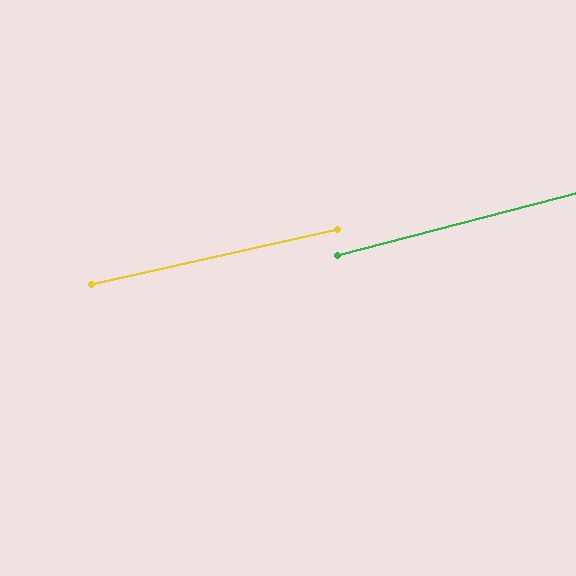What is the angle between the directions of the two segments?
Approximately 2 degrees.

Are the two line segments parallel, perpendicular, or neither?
Parallel — their directions differ by only 2.0°.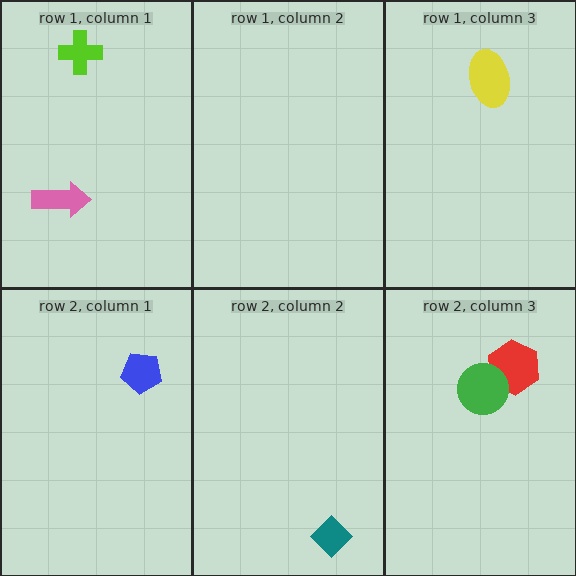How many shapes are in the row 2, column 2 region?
1.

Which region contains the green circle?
The row 2, column 3 region.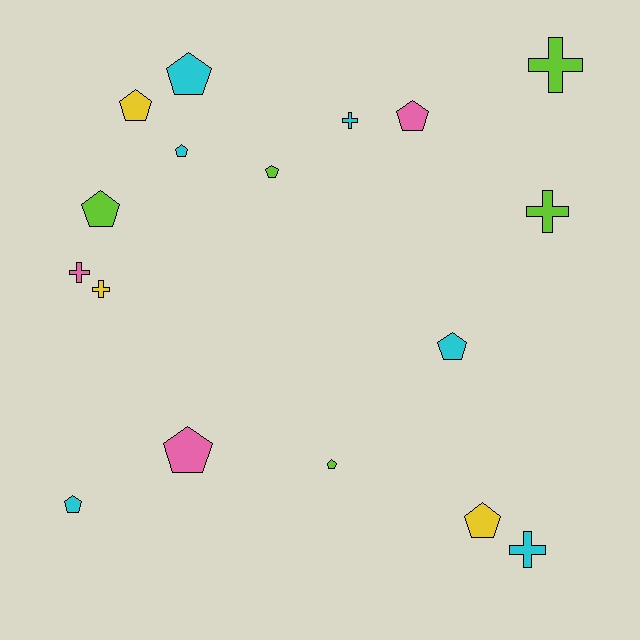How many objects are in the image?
There are 17 objects.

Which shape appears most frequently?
Pentagon, with 11 objects.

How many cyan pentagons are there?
There are 4 cyan pentagons.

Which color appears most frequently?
Cyan, with 6 objects.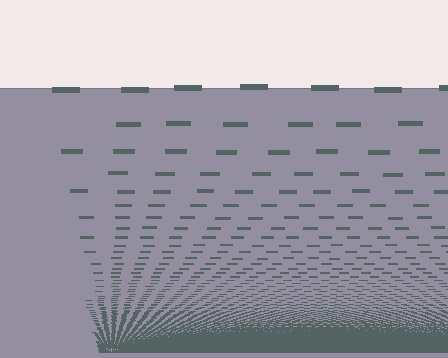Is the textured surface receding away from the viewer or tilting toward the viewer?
The surface appears to tilt toward the viewer. Texture elements get larger and sparser toward the top.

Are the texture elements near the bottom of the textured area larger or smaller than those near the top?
Smaller. The gradient is inverted — elements near the bottom are smaller and denser.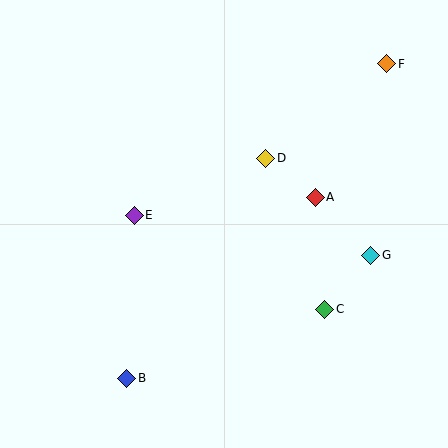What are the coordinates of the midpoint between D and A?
The midpoint between D and A is at (290, 178).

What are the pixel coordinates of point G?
Point G is at (371, 255).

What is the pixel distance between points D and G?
The distance between D and G is 143 pixels.